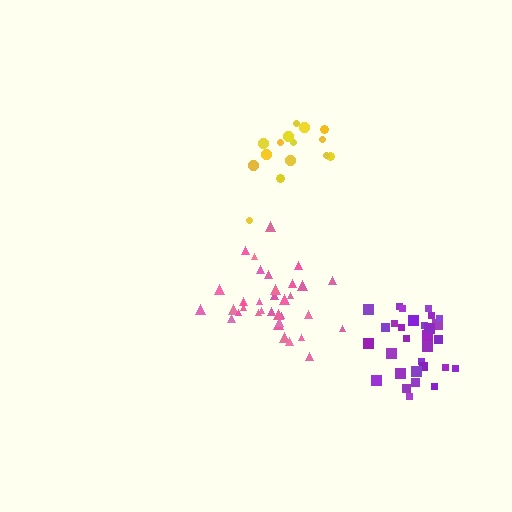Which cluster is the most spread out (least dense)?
Yellow.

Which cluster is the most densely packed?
Pink.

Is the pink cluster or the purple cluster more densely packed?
Pink.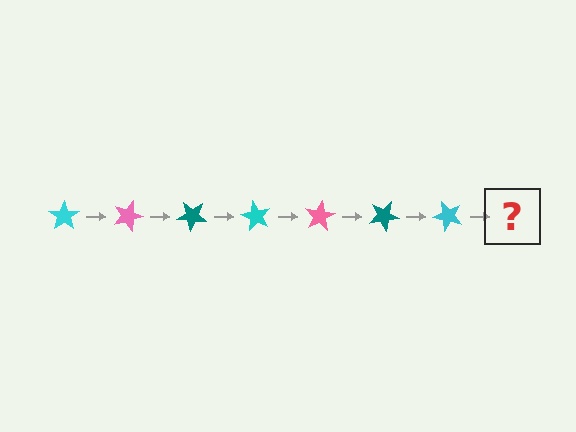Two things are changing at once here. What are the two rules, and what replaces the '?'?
The two rules are that it rotates 20 degrees each step and the color cycles through cyan, pink, and teal. The '?' should be a pink star, rotated 140 degrees from the start.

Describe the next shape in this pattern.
It should be a pink star, rotated 140 degrees from the start.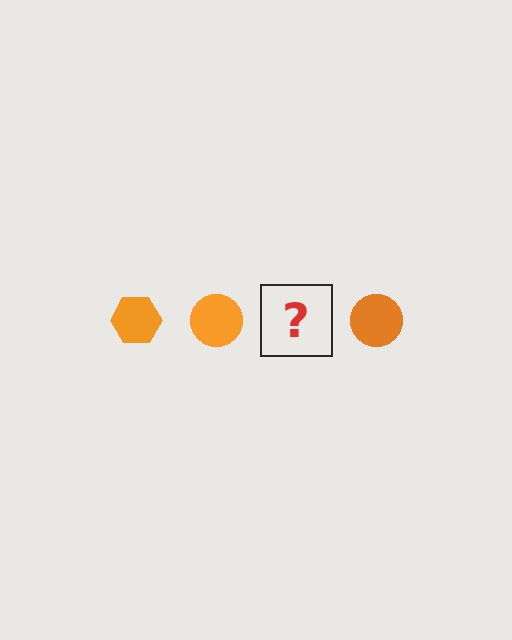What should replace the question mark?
The question mark should be replaced with an orange hexagon.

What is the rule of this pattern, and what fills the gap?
The rule is that the pattern cycles through hexagon, circle shapes in orange. The gap should be filled with an orange hexagon.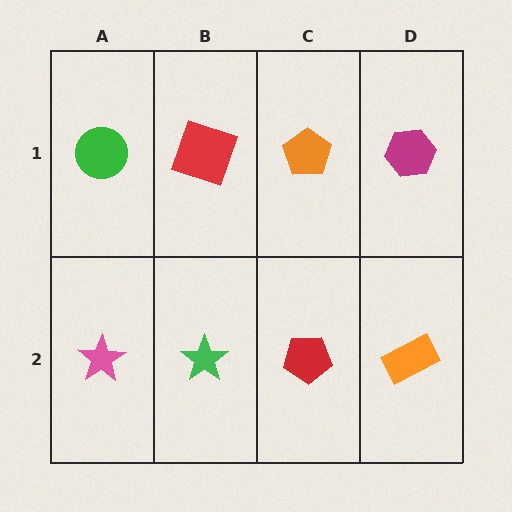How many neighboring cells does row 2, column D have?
2.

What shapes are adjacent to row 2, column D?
A magenta hexagon (row 1, column D), a red pentagon (row 2, column C).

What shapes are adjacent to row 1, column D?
An orange rectangle (row 2, column D), an orange pentagon (row 1, column C).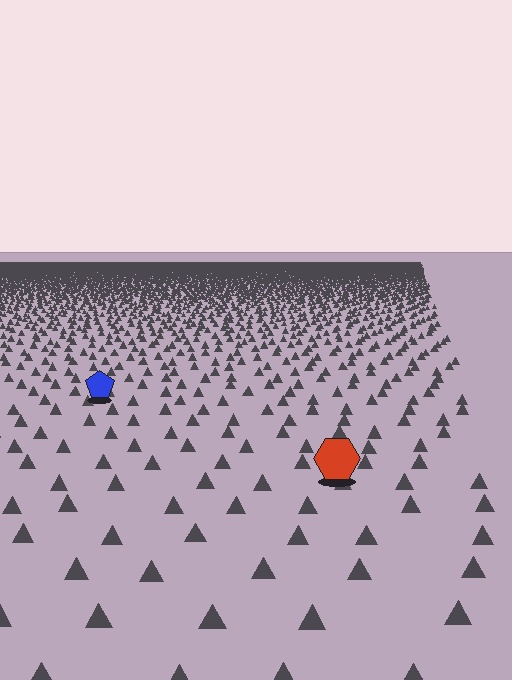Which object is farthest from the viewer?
The blue pentagon is farthest from the viewer. It appears smaller and the ground texture around it is denser.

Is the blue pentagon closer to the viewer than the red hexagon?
No. The red hexagon is closer — you can tell from the texture gradient: the ground texture is coarser near it.